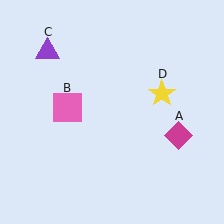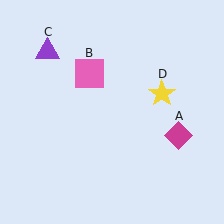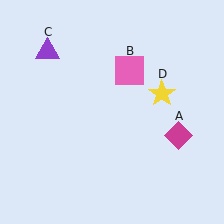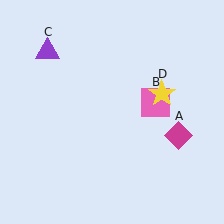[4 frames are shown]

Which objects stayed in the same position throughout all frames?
Magenta diamond (object A) and purple triangle (object C) and yellow star (object D) remained stationary.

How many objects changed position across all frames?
1 object changed position: pink square (object B).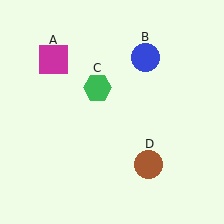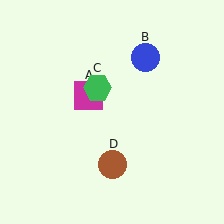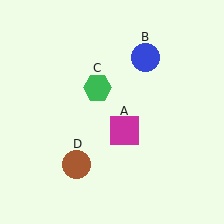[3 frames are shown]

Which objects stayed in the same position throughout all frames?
Blue circle (object B) and green hexagon (object C) remained stationary.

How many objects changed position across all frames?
2 objects changed position: magenta square (object A), brown circle (object D).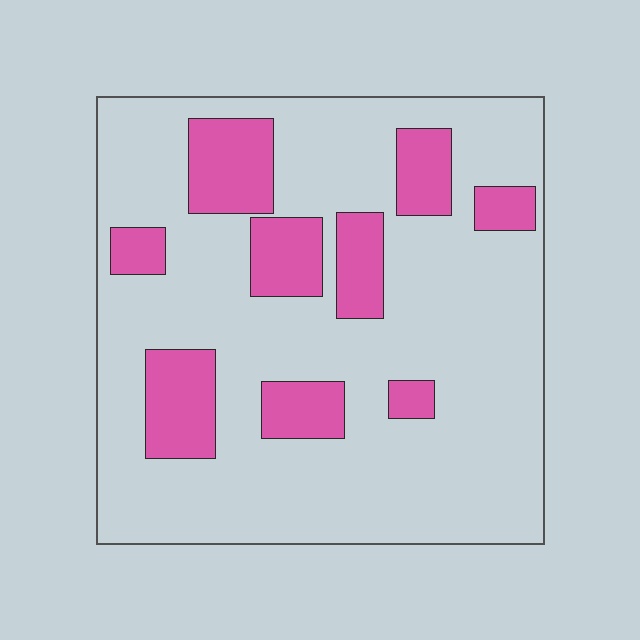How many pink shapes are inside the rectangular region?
9.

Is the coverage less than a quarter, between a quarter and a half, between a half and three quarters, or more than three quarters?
Less than a quarter.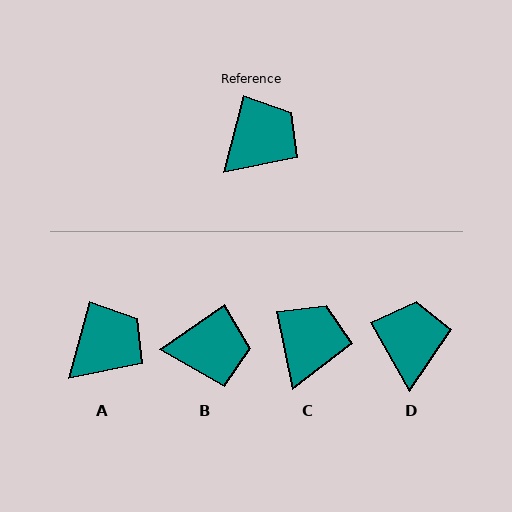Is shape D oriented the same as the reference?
No, it is off by about 44 degrees.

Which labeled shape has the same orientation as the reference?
A.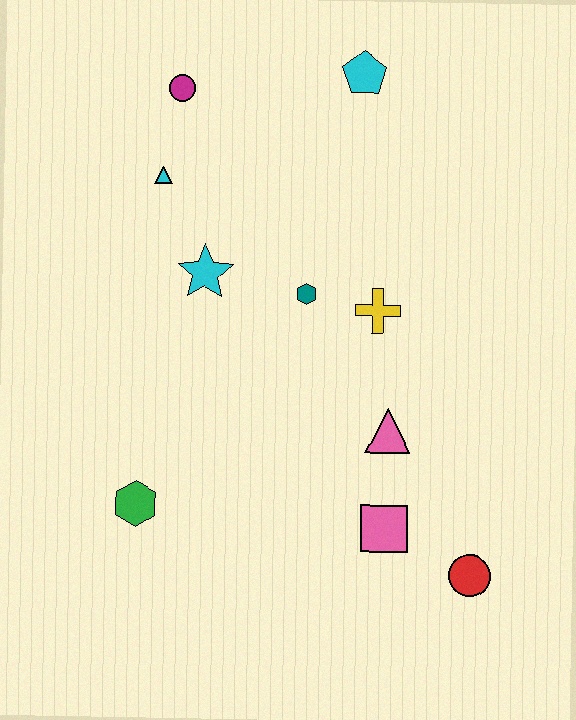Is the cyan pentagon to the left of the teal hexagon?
No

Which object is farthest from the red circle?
The magenta circle is farthest from the red circle.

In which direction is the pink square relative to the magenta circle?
The pink square is below the magenta circle.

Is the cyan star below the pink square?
No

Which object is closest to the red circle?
The pink square is closest to the red circle.